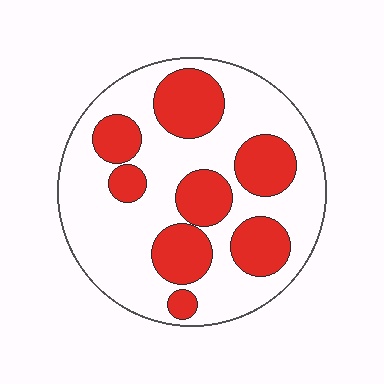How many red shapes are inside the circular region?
8.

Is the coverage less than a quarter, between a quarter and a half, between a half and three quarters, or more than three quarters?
Between a quarter and a half.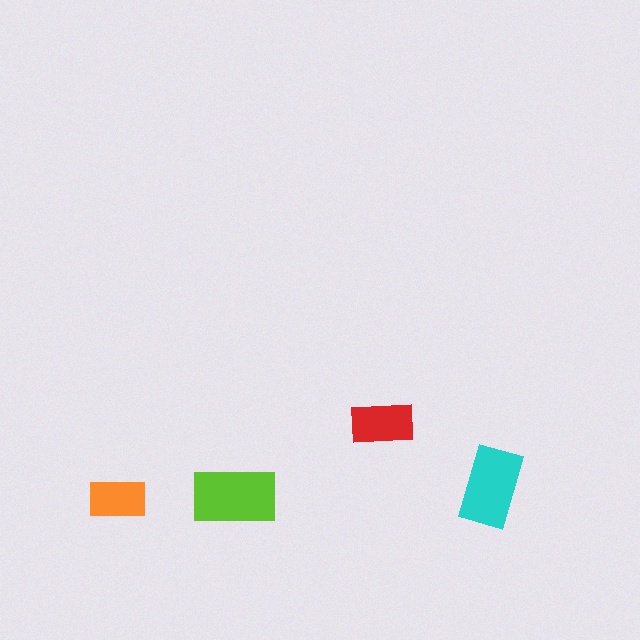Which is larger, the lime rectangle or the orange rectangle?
The lime one.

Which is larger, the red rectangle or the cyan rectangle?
The cyan one.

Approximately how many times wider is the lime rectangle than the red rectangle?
About 1.5 times wider.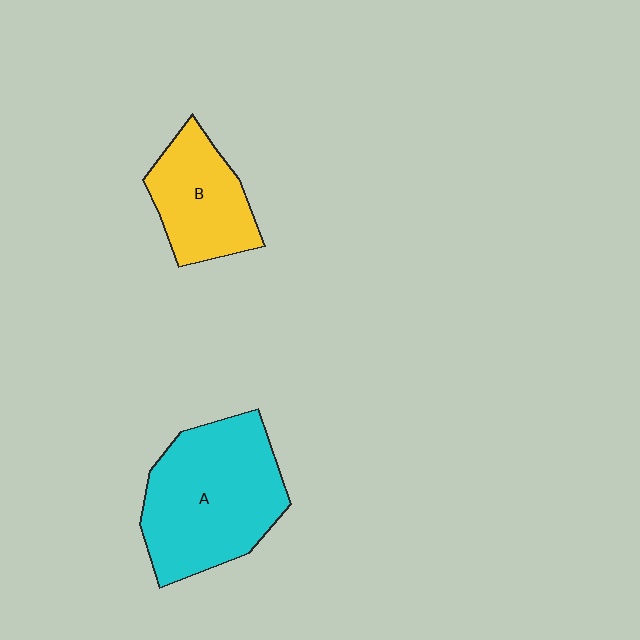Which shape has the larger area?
Shape A (cyan).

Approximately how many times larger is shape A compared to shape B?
Approximately 1.7 times.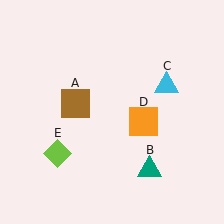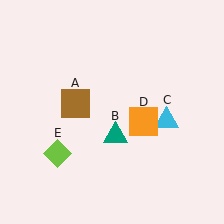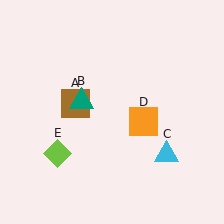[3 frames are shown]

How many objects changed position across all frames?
2 objects changed position: teal triangle (object B), cyan triangle (object C).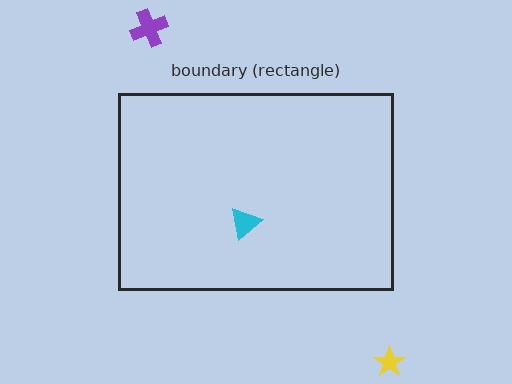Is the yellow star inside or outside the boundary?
Outside.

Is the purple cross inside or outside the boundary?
Outside.